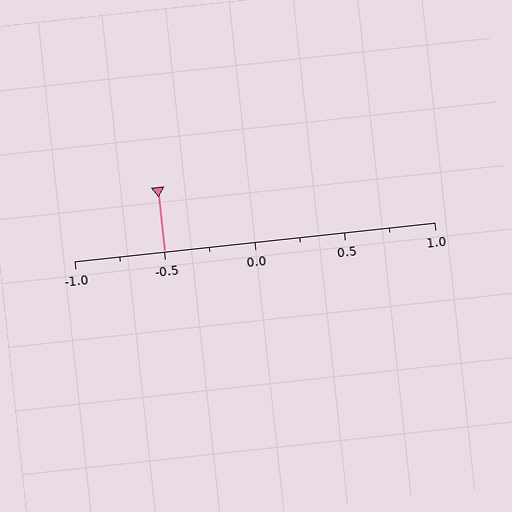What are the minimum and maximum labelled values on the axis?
The axis runs from -1.0 to 1.0.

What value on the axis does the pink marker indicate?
The marker indicates approximately -0.5.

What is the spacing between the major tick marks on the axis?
The major ticks are spaced 0.5 apart.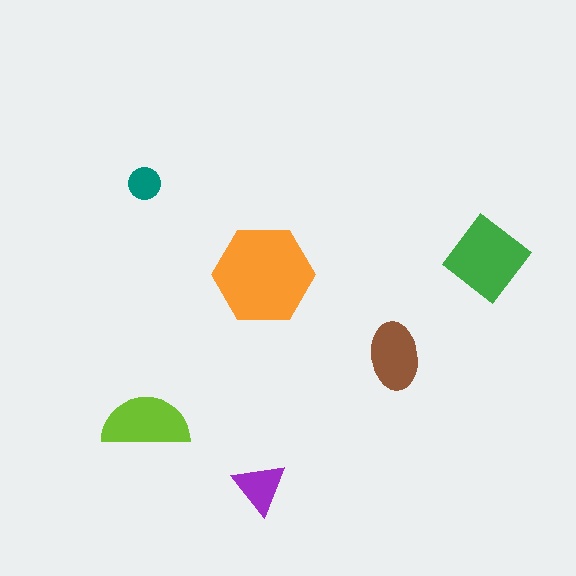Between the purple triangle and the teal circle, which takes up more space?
The purple triangle.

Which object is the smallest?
The teal circle.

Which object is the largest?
The orange hexagon.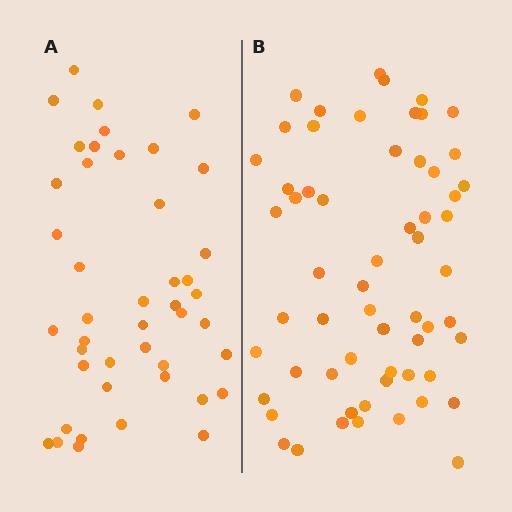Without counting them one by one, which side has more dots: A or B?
Region B (the right region) has more dots.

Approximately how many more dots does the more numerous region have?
Region B has approximately 15 more dots than region A.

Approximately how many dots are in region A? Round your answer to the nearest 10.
About 40 dots. (The exact count is 44, which rounds to 40.)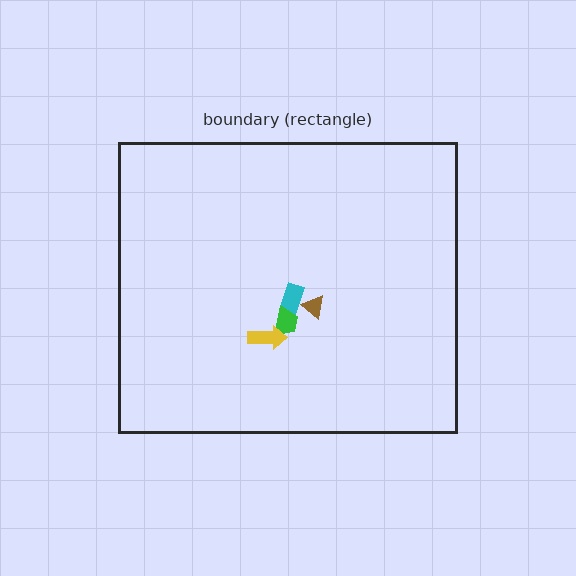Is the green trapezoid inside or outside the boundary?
Inside.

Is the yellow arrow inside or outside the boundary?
Inside.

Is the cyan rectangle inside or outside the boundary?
Inside.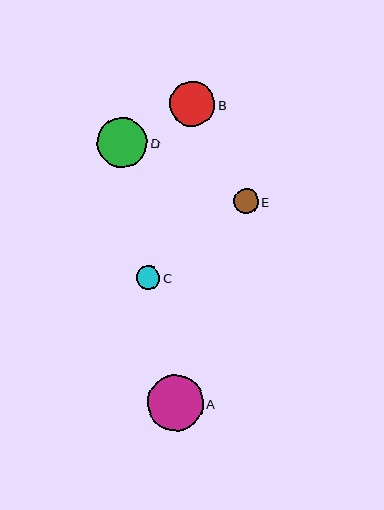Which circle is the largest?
Circle A is the largest with a size of approximately 56 pixels.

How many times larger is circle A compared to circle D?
Circle A is approximately 1.1 times the size of circle D.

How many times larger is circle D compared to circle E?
Circle D is approximately 2.0 times the size of circle E.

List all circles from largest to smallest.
From largest to smallest: A, D, B, E, C.